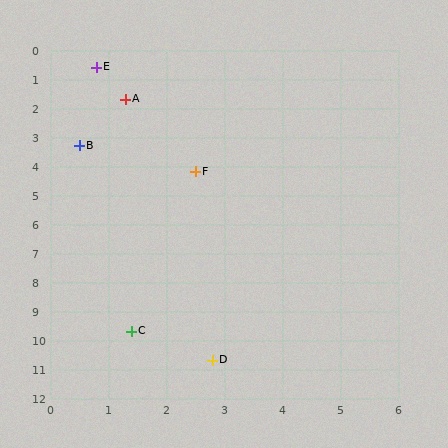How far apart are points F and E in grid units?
Points F and E are about 4.0 grid units apart.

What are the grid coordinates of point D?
Point D is at approximately (2.8, 10.7).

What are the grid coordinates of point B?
Point B is at approximately (0.5, 3.3).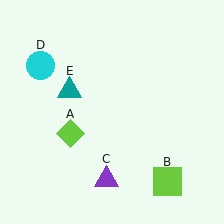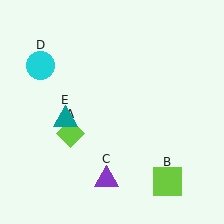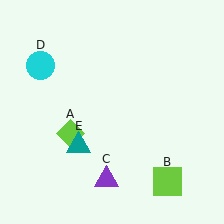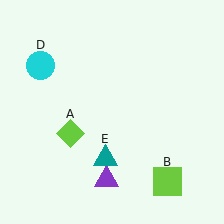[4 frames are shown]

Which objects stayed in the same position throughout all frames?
Lime diamond (object A) and lime square (object B) and purple triangle (object C) and cyan circle (object D) remained stationary.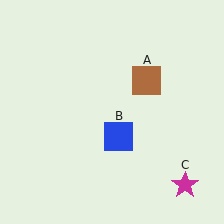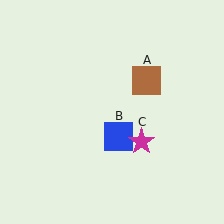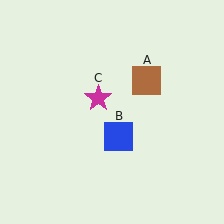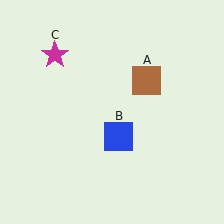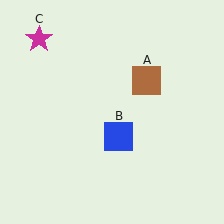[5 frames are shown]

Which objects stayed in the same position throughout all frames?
Brown square (object A) and blue square (object B) remained stationary.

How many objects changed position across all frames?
1 object changed position: magenta star (object C).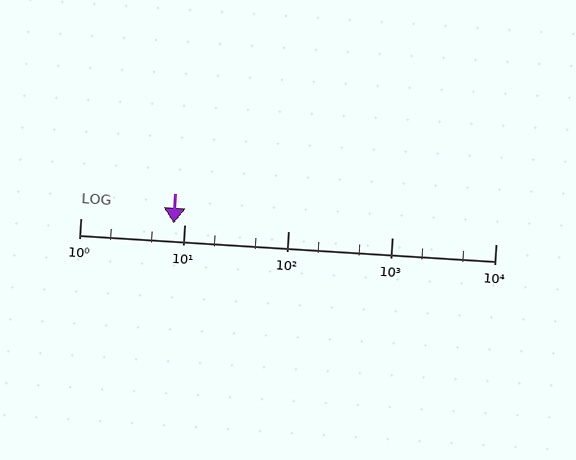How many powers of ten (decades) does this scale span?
The scale spans 4 decades, from 1 to 10000.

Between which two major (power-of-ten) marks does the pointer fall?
The pointer is between 1 and 10.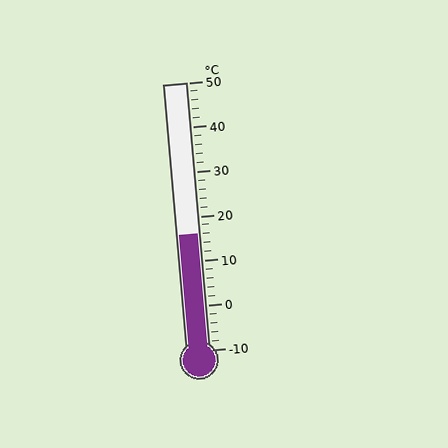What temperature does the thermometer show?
The thermometer shows approximately 16°C.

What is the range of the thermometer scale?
The thermometer scale ranges from -10°C to 50°C.